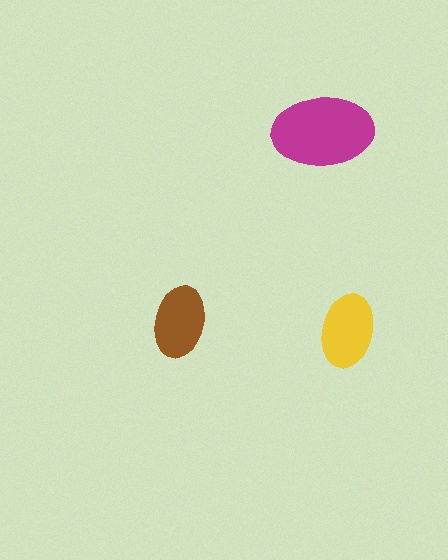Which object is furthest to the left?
The brown ellipse is leftmost.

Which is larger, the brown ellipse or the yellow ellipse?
The yellow one.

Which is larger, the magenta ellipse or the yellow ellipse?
The magenta one.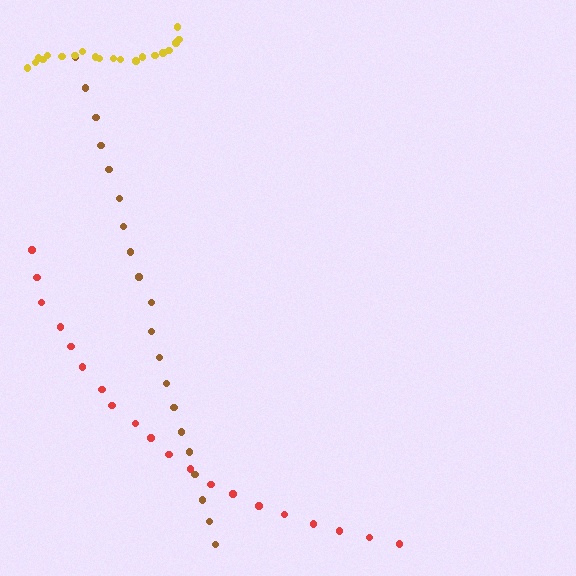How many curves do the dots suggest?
There are 3 distinct paths.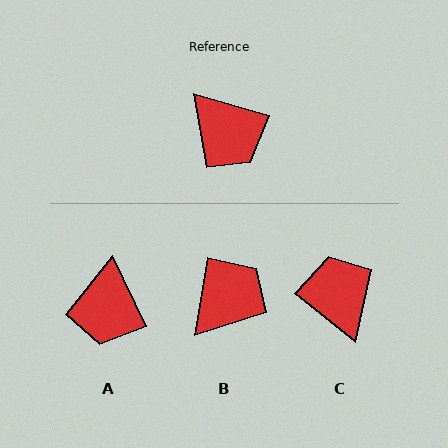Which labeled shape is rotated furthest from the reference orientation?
C, about 158 degrees away.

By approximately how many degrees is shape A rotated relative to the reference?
Approximately 48 degrees clockwise.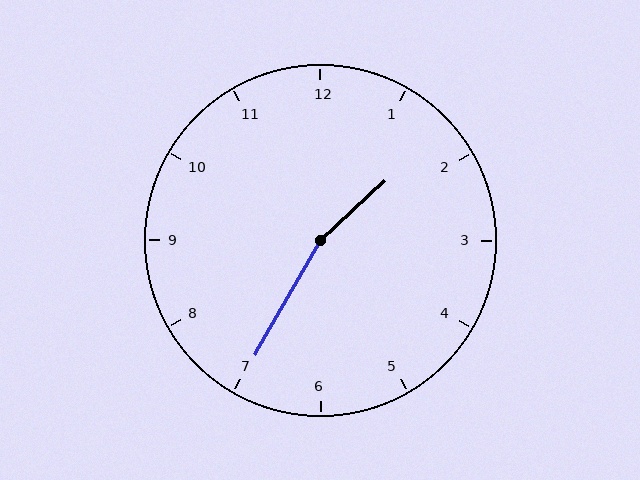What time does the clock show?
1:35.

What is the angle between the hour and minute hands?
Approximately 162 degrees.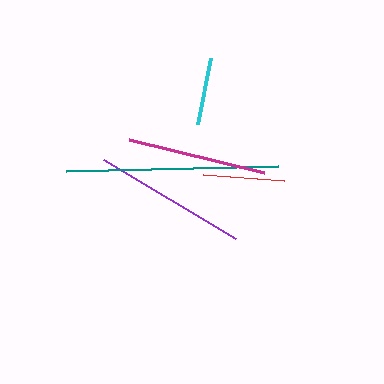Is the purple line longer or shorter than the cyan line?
The purple line is longer than the cyan line.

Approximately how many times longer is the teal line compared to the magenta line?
The teal line is approximately 1.5 times the length of the magenta line.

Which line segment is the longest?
The teal line is the longest at approximately 212 pixels.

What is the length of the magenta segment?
The magenta segment is approximately 138 pixels long.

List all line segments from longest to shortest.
From longest to shortest: teal, purple, magenta, red, cyan.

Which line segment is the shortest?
The cyan line is the shortest at approximately 67 pixels.